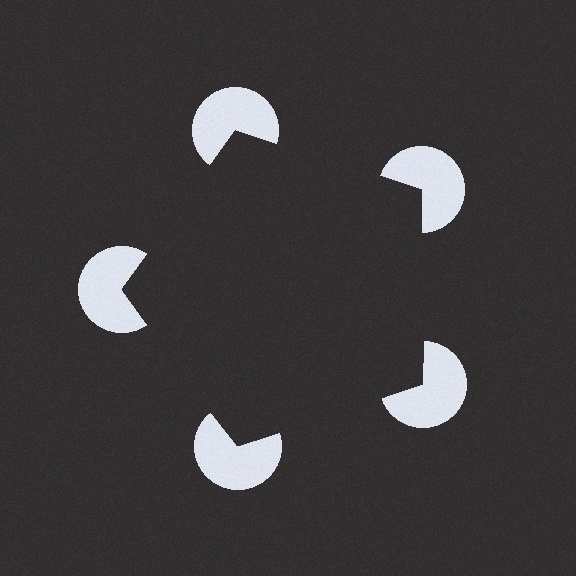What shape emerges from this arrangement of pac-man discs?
An illusory pentagon — its edges are inferred from the aligned wedge cuts in the pac-man discs, not physically drawn.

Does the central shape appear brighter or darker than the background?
It typically appears slightly darker than the background, even though no actual brightness change is drawn.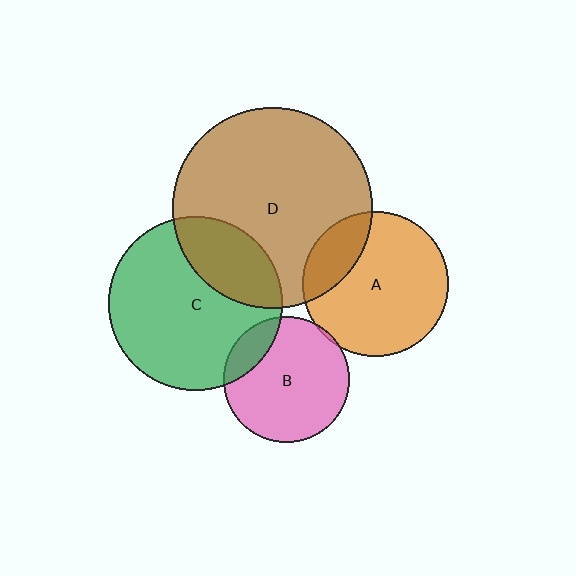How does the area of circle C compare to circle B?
Approximately 1.9 times.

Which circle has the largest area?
Circle D (brown).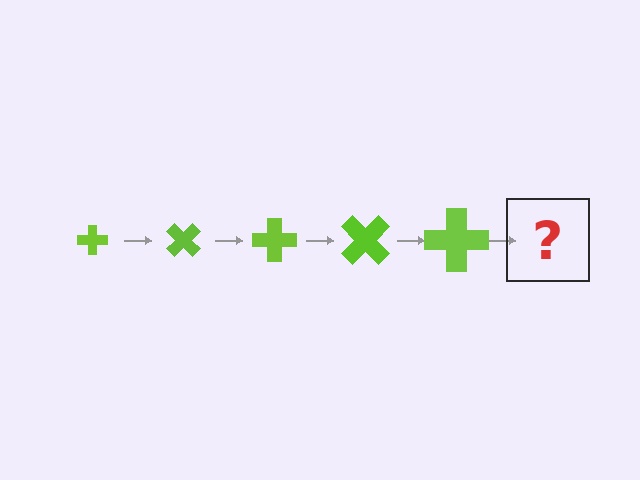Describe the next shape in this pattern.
It should be a cross, larger than the previous one and rotated 225 degrees from the start.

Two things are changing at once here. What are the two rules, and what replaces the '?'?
The two rules are that the cross grows larger each step and it rotates 45 degrees each step. The '?' should be a cross, larger than the previous one and rotated 225 degrees from the start.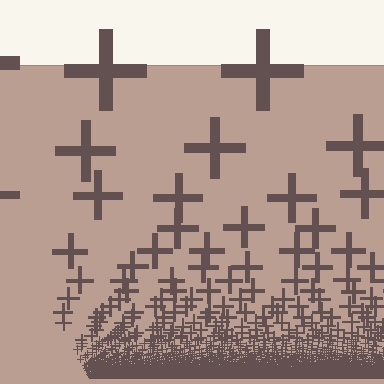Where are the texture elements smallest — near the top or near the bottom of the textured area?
Near the bottom.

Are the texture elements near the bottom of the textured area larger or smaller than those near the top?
Smaller. The gradient is inverted — elements near the bottom are smaller and denser.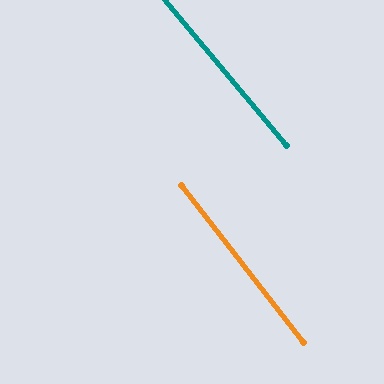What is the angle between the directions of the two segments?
Approximately 2 degrees.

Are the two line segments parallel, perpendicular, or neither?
Parallel — their directions differ by only 1.8°.